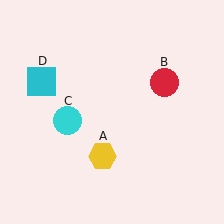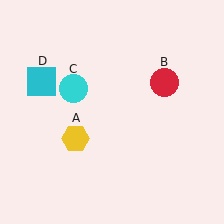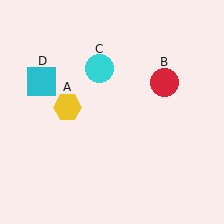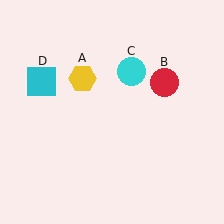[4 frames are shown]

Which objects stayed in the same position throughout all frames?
Red circle (object B) and cyan square (object D) remained stationary.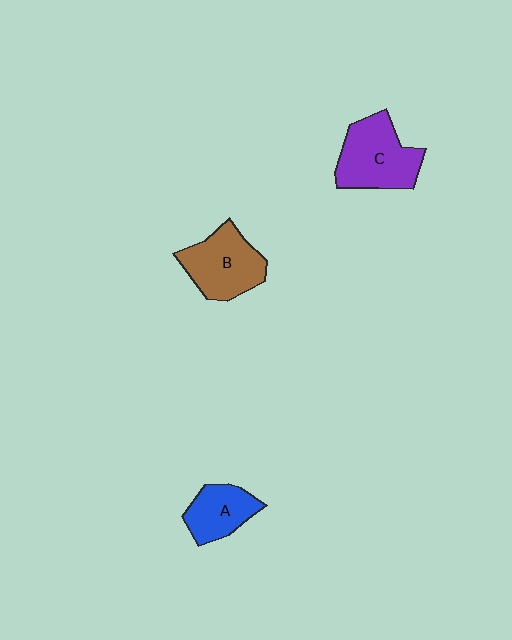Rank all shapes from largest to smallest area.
From largest to smallest: C (purple), B (brown), A (blue).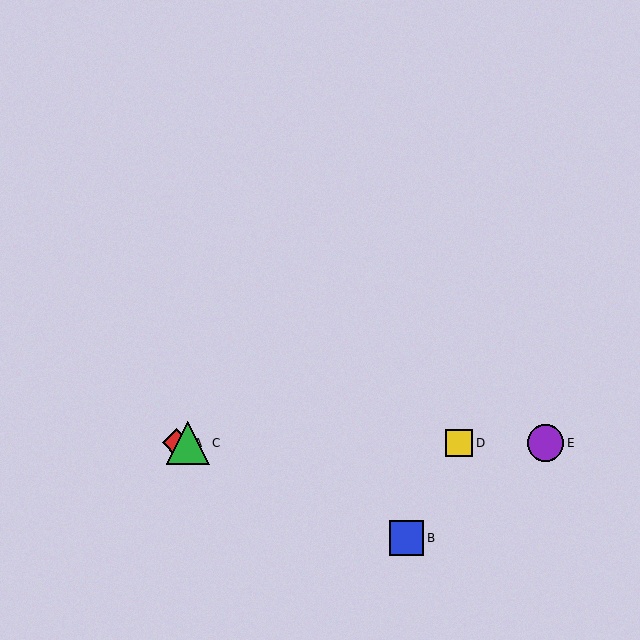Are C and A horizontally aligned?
Yes, both are at y≈443.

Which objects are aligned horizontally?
Objects A, C, D, E are aligned horizontally.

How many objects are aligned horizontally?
4 objects (A, C, D, E) are aligned horizontally.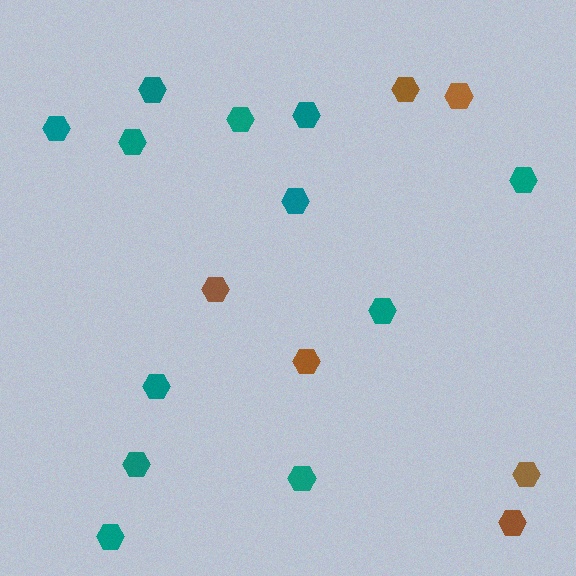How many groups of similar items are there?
There are 2 groups: one group of teal hexagons (12) and one group of brown hexagons (6).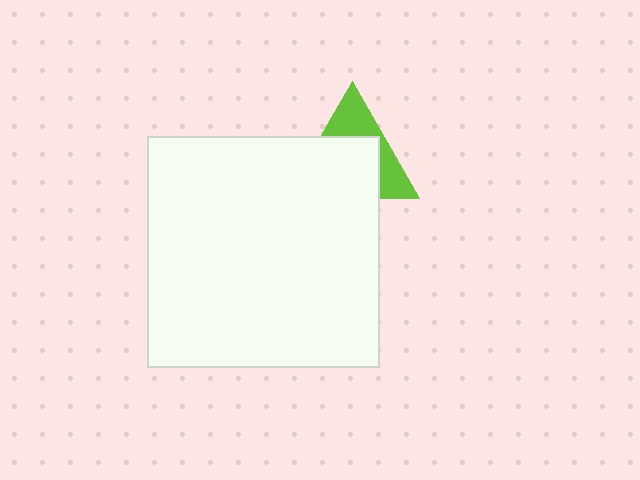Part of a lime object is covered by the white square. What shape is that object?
It is a triangle.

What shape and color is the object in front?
The object in front is a white square.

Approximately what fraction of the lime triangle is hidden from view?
Roughly 61% of the lime triangle is hidden behind the white square.